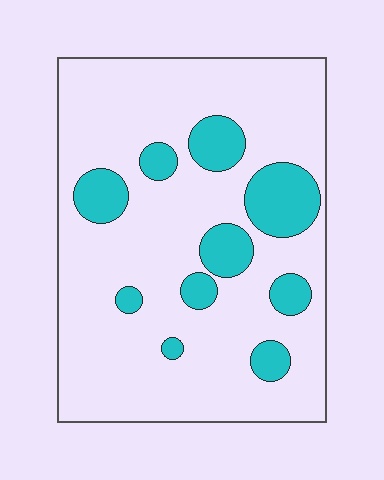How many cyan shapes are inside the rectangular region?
10.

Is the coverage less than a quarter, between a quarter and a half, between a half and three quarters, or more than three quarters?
Less than a quarter.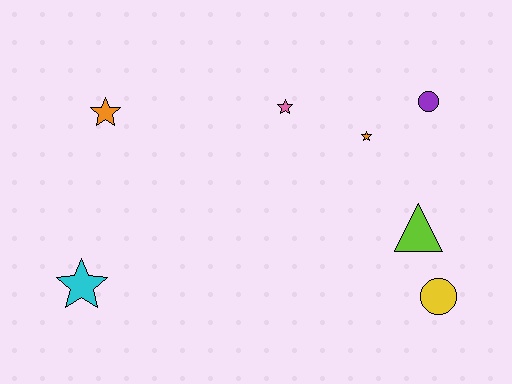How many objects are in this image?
There are 7 objects.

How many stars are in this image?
There are 4 stars.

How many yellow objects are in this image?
There is 1 yellow object.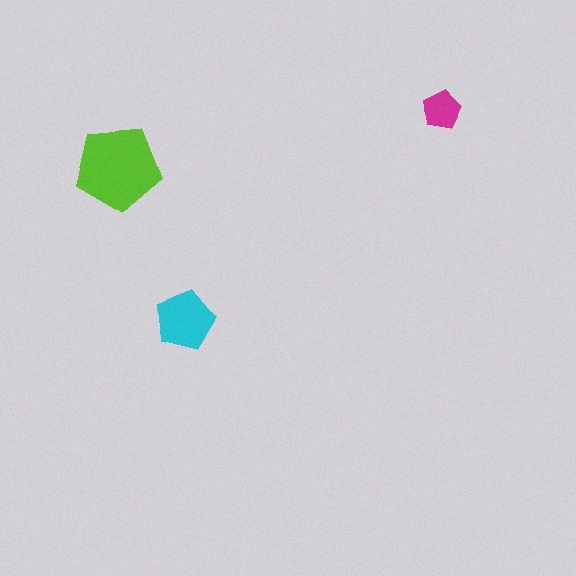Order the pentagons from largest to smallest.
the lime one, the cyan one, the magenta one.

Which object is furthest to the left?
The lime pentagon is leftmost.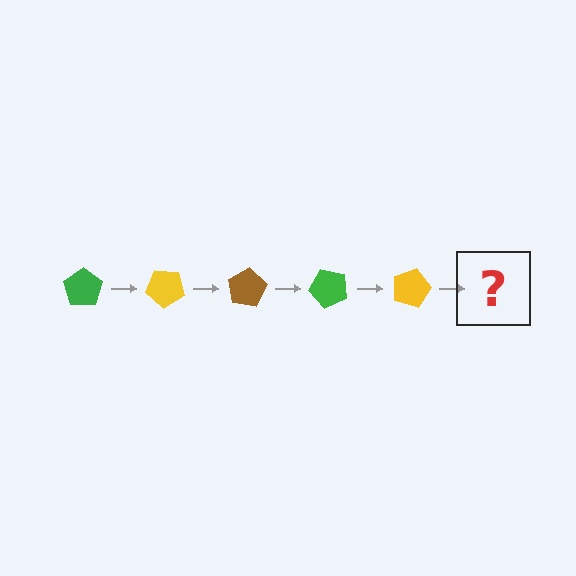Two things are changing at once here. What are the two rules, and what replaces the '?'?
The two rules are that it rotates 40 degrees each step and the color cycles through green, yellow, and brown. The '?' should be a brown pentagon, rotated 200 degrees from the start.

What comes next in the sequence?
The next element should be a brown pentagon, rotated 200 degrees from the start.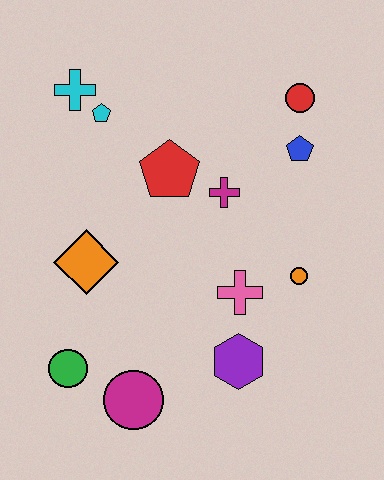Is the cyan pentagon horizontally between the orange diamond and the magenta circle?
Yes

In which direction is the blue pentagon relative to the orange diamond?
The blue pentagon is to the right of the orange diamond.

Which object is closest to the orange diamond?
The green circle is closest to the orange diamond.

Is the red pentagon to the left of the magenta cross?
Yes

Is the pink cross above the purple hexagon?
Yes